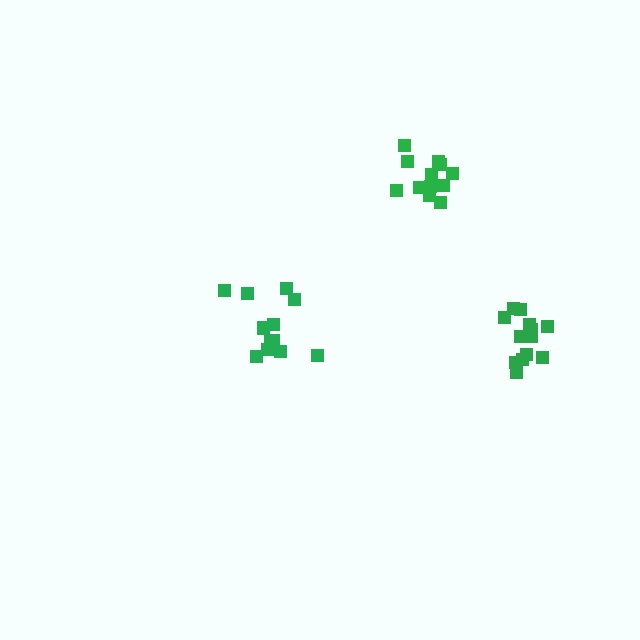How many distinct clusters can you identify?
There are 3 distinct clusters.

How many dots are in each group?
Group 1: 12 dots, Group 2: 12 dots, Group 3: 14 dots (38 total).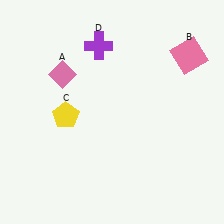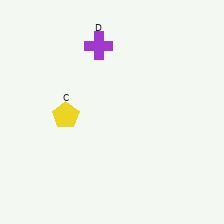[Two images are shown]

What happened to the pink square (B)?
The pink square (B) was removed in Image 2. It was in the top-right area of Image 1.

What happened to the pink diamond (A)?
The pink diamond (A) was removed in Image 2. It was in the top-left area of Image 1.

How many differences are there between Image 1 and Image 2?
There are 2 differences between the two images.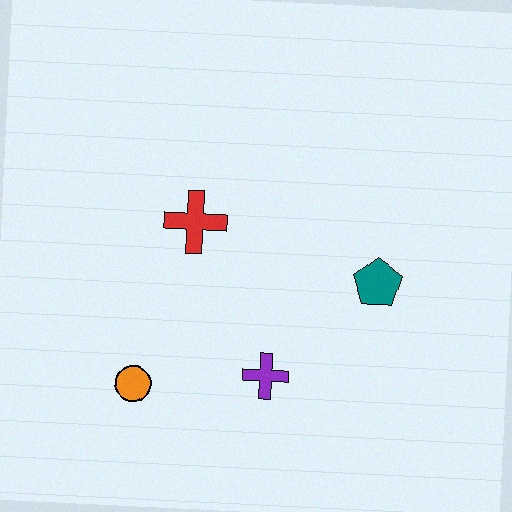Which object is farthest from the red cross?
The teal pentagon is farthest from the red cross.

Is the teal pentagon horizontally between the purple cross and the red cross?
No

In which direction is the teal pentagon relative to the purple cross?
The teal pentagon is to the right of the purple cross.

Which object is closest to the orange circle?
The purple cross is closest to the orange circle.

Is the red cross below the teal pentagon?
No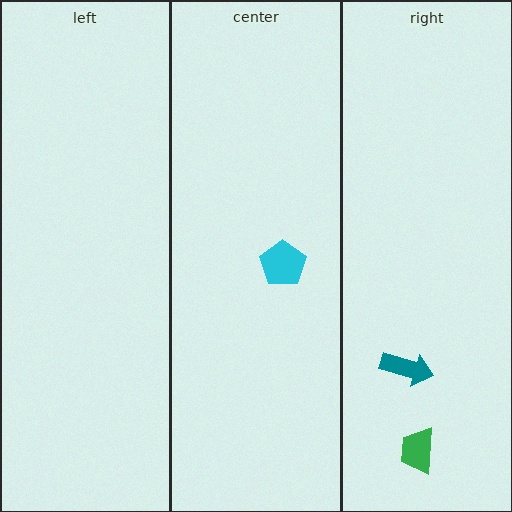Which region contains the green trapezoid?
The right region.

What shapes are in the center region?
The cyan pentagon.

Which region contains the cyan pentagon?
The center region.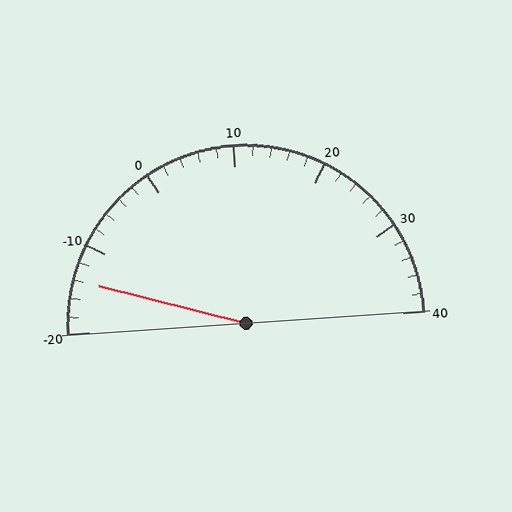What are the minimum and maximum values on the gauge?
The gauge ranges from -20 to 40.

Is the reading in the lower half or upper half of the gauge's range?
The reading is in the lower half of the range (-20 to 40).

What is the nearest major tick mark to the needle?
The nearest major tick mark is -10.